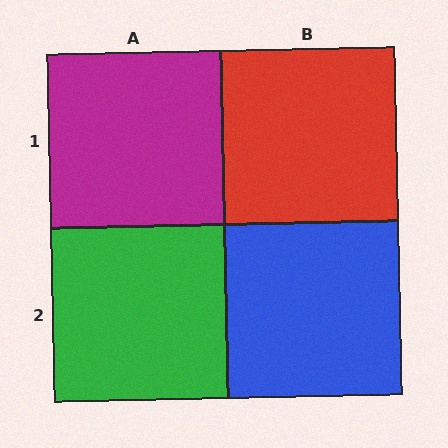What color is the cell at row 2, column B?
Blue.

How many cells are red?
1 cell is red.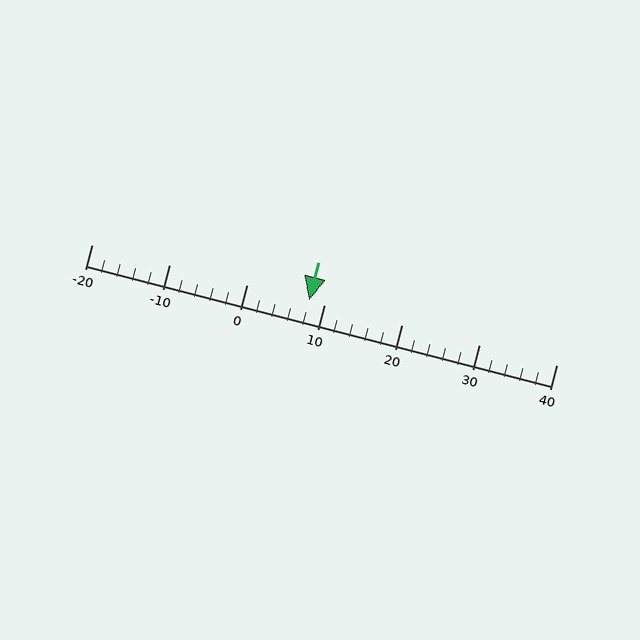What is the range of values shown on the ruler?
The ruler shows values from -20 to 40.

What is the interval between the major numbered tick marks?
The major tick marks are spaced 10 units apart.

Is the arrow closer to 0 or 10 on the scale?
The arrow is closer to 10.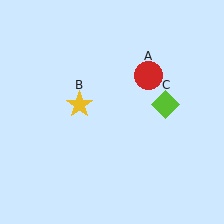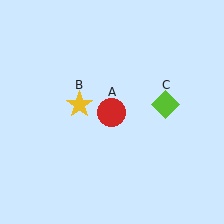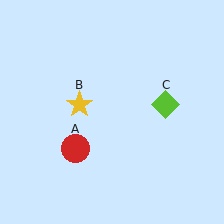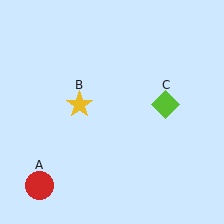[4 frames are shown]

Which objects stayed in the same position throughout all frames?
Yellow star (object B) and lime diamond (object C) remained stationary.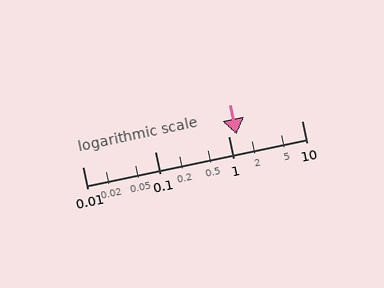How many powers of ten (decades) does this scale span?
The scale spans 3 decades, from 0.01 to 10.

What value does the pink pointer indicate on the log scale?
The pointer indicates approximately 1.3.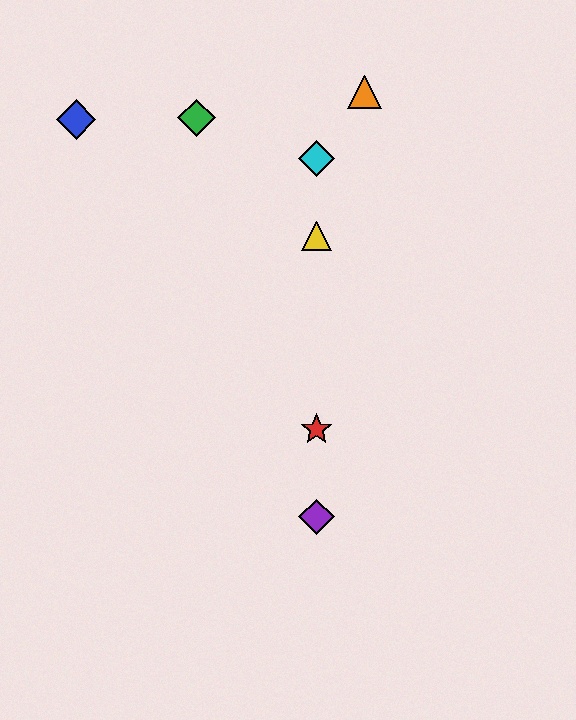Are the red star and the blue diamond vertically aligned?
No, the red star is at x≈316 and the blue diamond is at x≈76.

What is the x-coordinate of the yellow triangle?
The yellow triangle is at x≈316.